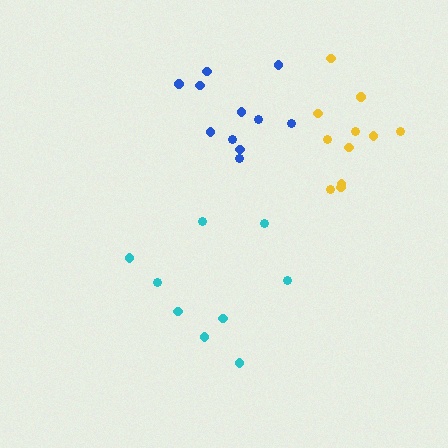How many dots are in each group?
Group 1: 11 dots, Group 2: 9 dots, Group 3: 11 dots (31 total).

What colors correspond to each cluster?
The clusters are colored: blue, cyan, yellow.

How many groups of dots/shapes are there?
There are 3 groups.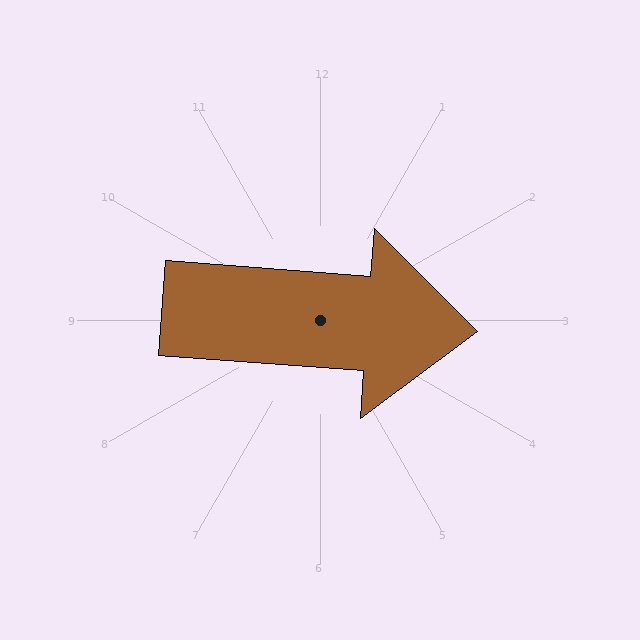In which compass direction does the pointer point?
East.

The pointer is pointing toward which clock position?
Roughly 3 o'clock.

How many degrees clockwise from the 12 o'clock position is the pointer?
Approximately 94 degrees.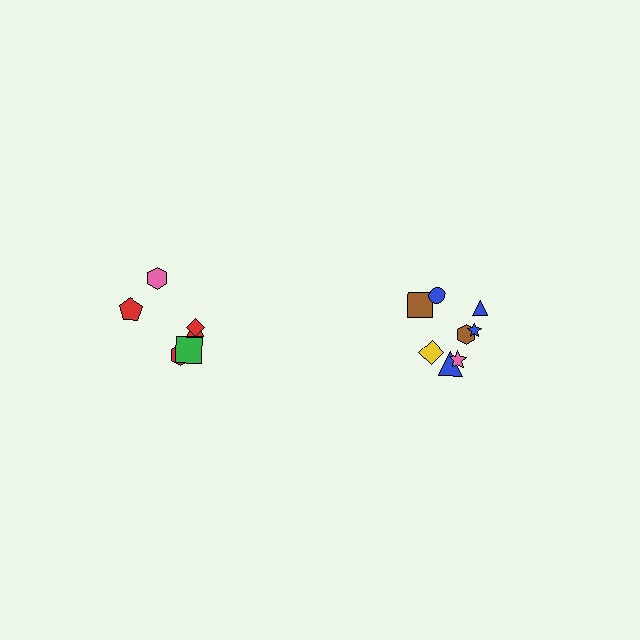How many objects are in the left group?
There are 6 objects.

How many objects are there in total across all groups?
There are 14 objects.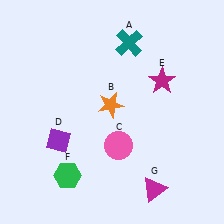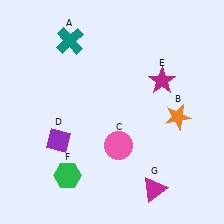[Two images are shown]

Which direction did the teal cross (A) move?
The teal cross (A) moved left.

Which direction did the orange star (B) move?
The orange star (B) moved right.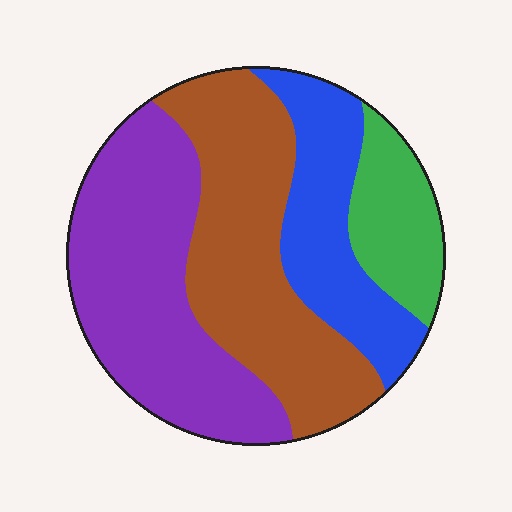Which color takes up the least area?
Green, at roughly 10%.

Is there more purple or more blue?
Purple.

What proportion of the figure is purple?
Purple covers around 35% of the figure.